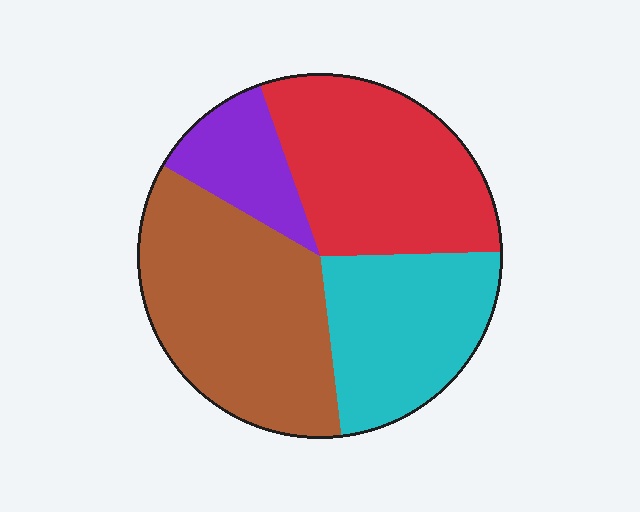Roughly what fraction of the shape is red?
Red takes up about one third (1/3) of the shape.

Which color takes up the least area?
Purple, at roughly 10%.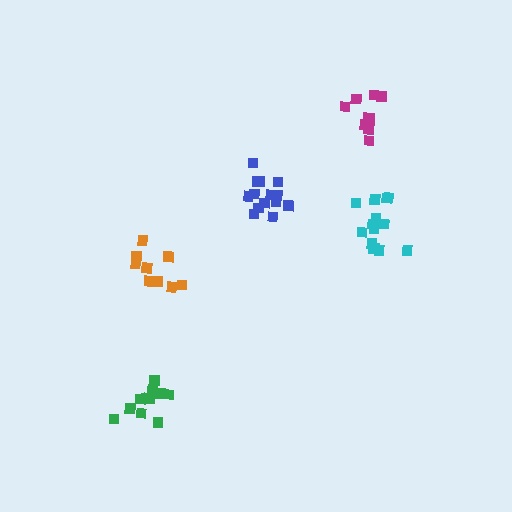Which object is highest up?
The magenta cluster is topmost.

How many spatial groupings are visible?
There are 5 spatial groupings.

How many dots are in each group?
Group 1: 9 dots, Group 2: 13 dots, Group 3: 9 dots, Group 4: 11 dots, Group 5: 14 dots (56 total).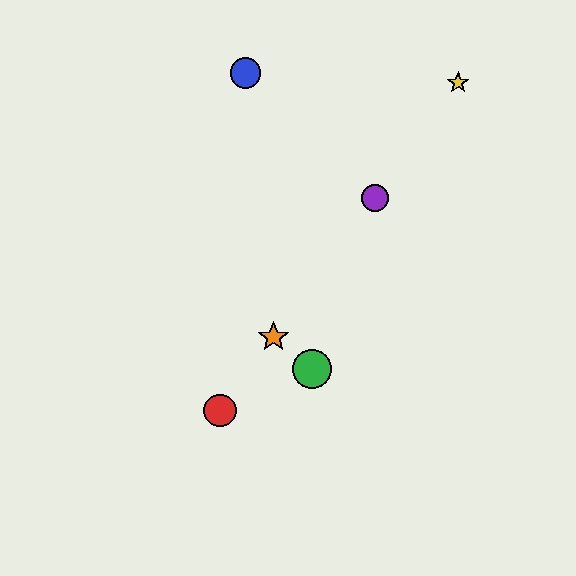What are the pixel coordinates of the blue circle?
The blue circle is at (245, 73).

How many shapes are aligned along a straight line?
4 shapes (the red circle, the yellow star, the purple circle, the orange star) are aligned along a straight line.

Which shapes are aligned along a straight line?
The red circle, the yellow star, the purple circle, the orange star are aligned along a straight line.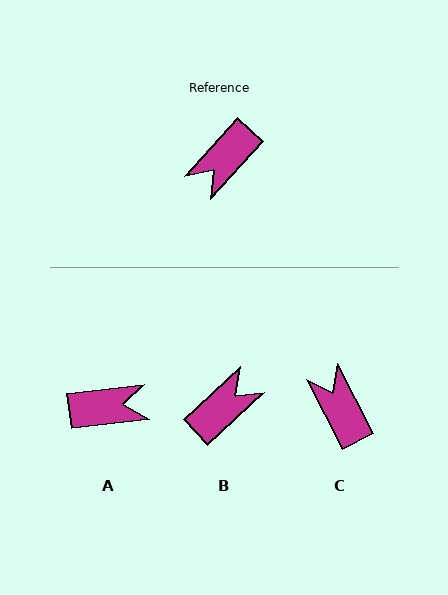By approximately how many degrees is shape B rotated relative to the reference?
Approximately 174 degrees counter-clockwise.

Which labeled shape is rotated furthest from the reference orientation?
B, about 174 degrees away.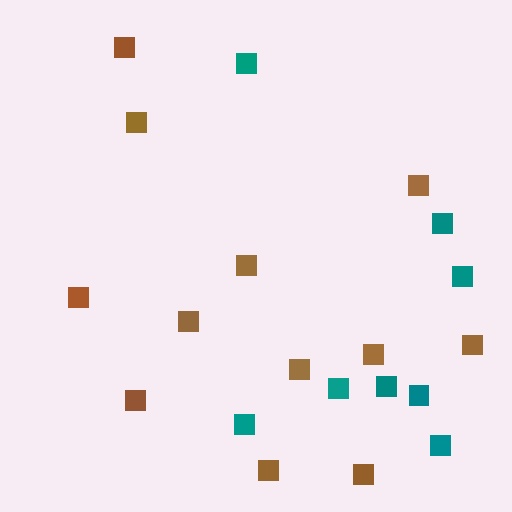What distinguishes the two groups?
There are 2 groups: one group of teal squares (8) and one group of brown squares (12).